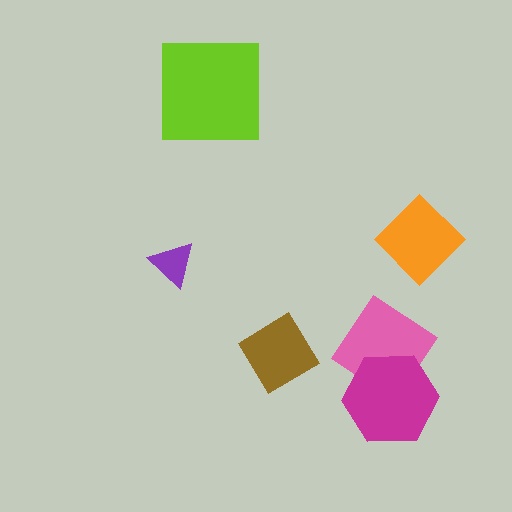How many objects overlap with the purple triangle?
0 objects overlap with the purple triangle.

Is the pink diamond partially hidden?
Yes, it is partially covered by another shape.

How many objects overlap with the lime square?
0 objects overlap with the lime square.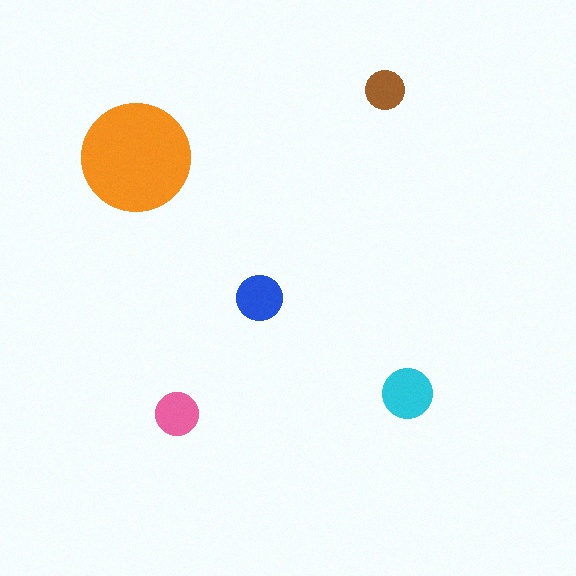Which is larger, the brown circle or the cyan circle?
The cyan one.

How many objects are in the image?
There are 5 objects in the image.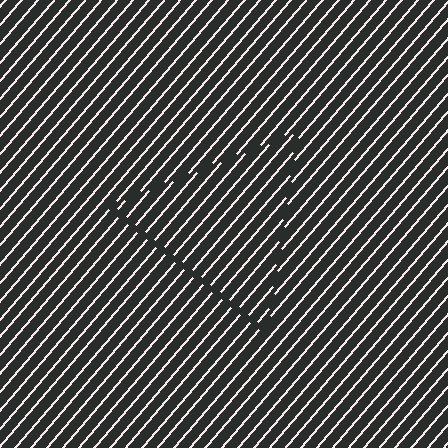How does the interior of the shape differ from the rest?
The interior of the shape contains the same grating, shifted by half a period — the contour is defined by the phase discontinuity where line-ends from the inner and outer gratings abut.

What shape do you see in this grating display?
An illusory triangle. The interior of the shape contains the same grating, shifted by half a period — the contour is defined by the phase discontinuity where line-ends from the inner and outer gratings abut.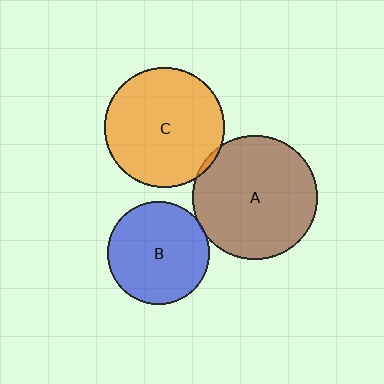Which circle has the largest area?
Circle A (brown).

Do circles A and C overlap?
Yes.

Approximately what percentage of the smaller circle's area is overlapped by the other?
Approximately 5%.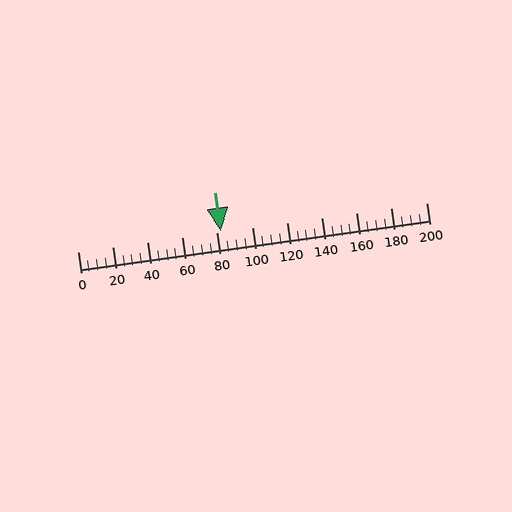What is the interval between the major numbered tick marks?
The major tick marks are spaced 20 units apart.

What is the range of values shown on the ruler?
The ruler shows values from 0 to 200.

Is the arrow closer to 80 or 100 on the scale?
The arrow is closer to 80.